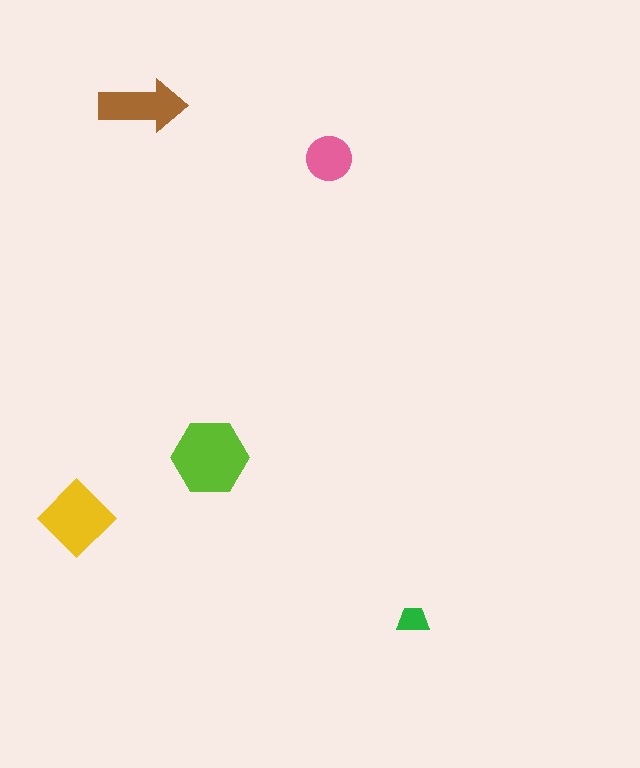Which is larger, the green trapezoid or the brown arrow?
The brown arrow.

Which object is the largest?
The lime hexagon.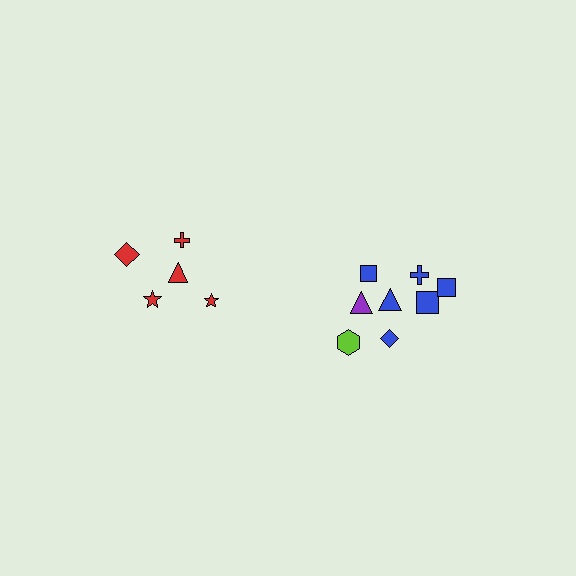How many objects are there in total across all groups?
There are 13 objects.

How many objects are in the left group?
There are 5 objects.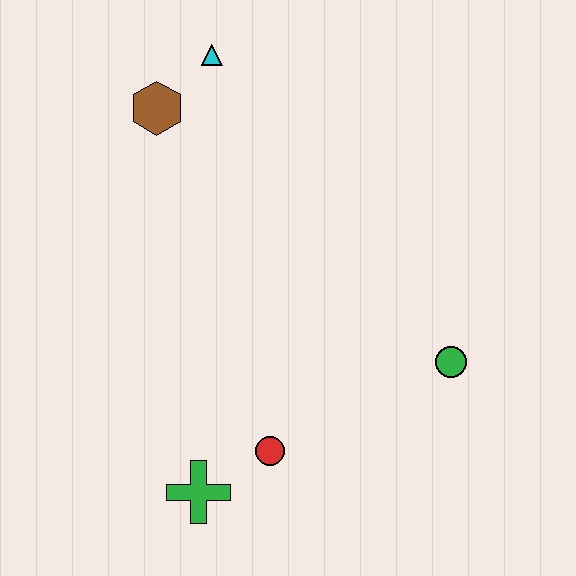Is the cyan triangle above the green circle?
Yes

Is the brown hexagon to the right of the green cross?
No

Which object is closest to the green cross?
The red circle is closest to the green cross.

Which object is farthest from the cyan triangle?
The green cross is farthest from the cyan triangle.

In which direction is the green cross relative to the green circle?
The green cross is to the left of the green circle.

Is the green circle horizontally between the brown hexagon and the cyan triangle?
No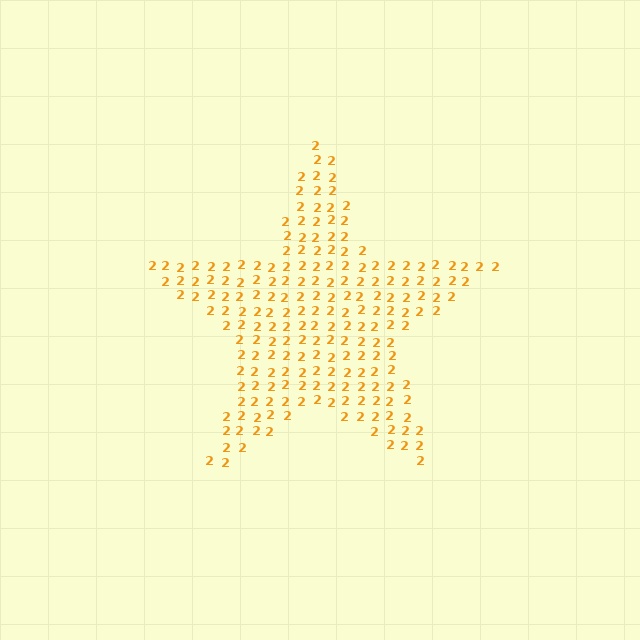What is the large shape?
The large shape is a star.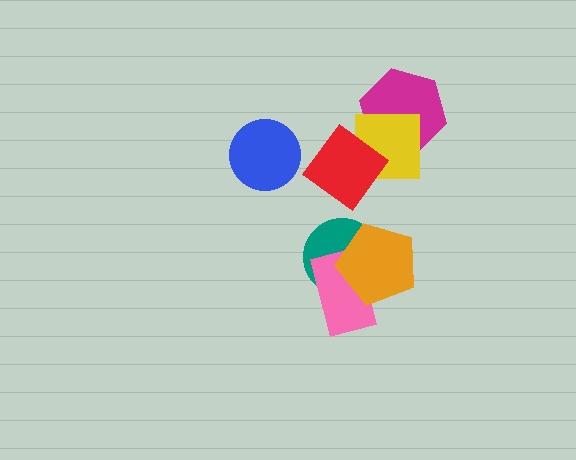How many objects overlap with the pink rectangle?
2 objects overlap with the pink rectangle.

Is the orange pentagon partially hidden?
No, no other shape covers it.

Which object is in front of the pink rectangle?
The orange pentagon is in front of the pink rectangle.